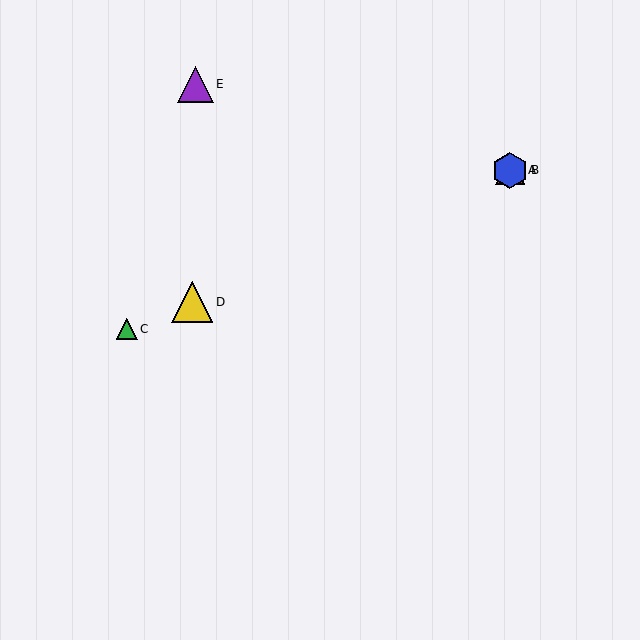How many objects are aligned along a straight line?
4 objects (A, B, C, D) are aligned along a straight line.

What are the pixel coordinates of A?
Object A is at (510, 170).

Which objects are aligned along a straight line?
Objects A, B, C, D are aligned along a straight line.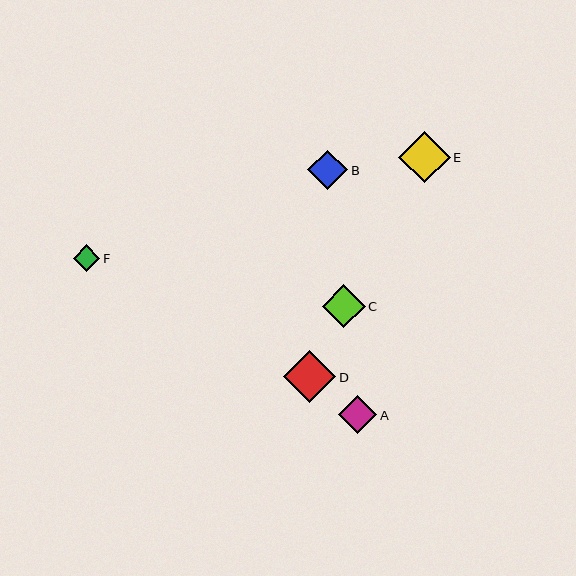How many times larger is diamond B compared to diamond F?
Diamond B is approximately 1.5 times the size of diamond F.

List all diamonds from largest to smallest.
From largest to smallest: D, E, C, B, A, F.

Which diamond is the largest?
Diamond D is the largest with a size of approximately 52 pixels.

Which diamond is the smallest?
Diamond F is the smallest with a size of approximately 26 pixels.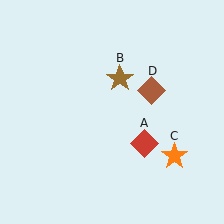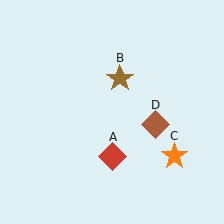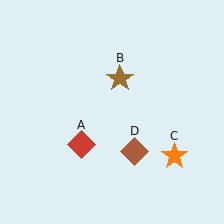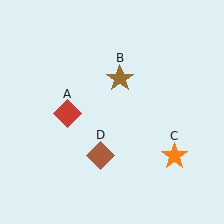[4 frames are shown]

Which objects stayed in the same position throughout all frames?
Brown star (object B) and orange star (object C) remained stationary.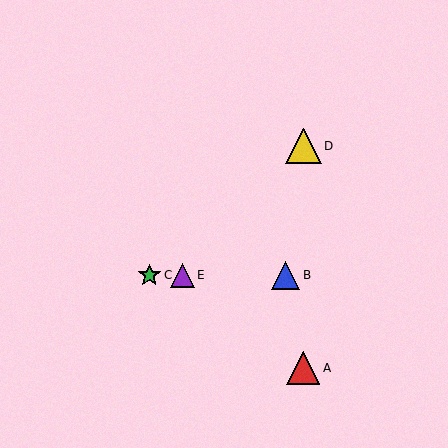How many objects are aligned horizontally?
3 objects (B, C, E) are aligned horizontally.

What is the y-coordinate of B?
Object B is at y≈275.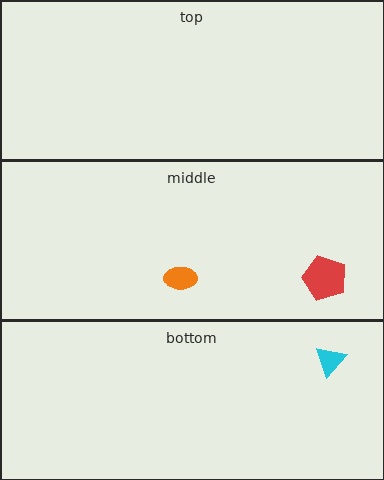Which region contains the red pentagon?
The middle region.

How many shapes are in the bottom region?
1.